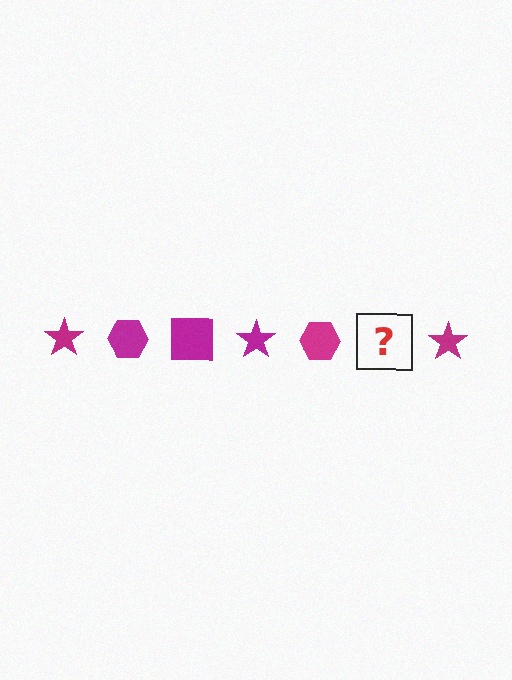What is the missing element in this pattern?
The missing element is a magenta square.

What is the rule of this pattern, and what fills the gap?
The rule is that the pattern cycles through star, hexagon, square shapes in magenta. The gap should be filled with a magenta square.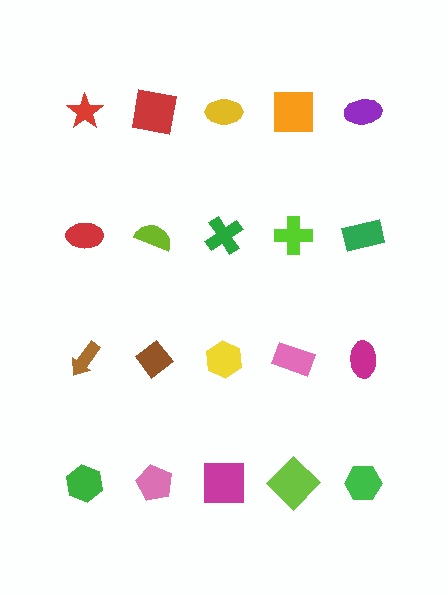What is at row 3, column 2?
A brown diamond.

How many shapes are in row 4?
5 shapes.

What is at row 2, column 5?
A green rectangle.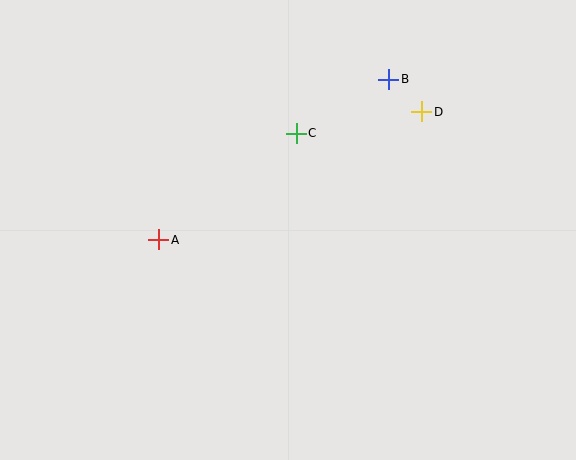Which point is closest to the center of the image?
Point C at (296, 133) is closest to the center.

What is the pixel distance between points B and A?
The distance between B and A is 280 pixels.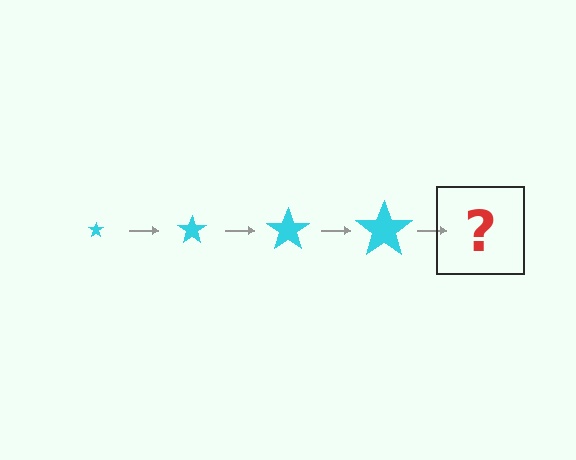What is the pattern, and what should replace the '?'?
The pattern is that the star gets progressively larger each step. The '?' should be a cyan star, larger than the previous one.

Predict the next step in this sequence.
The next step is a cyan star, larger than the previous one.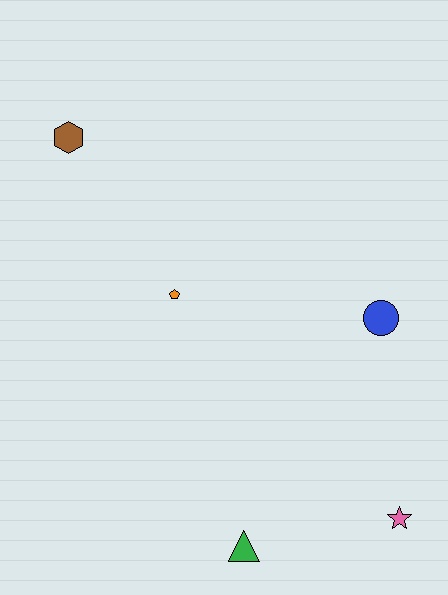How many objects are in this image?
There are 5 objects.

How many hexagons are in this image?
There is 1 hexagon.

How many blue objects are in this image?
There is 1 blue object.